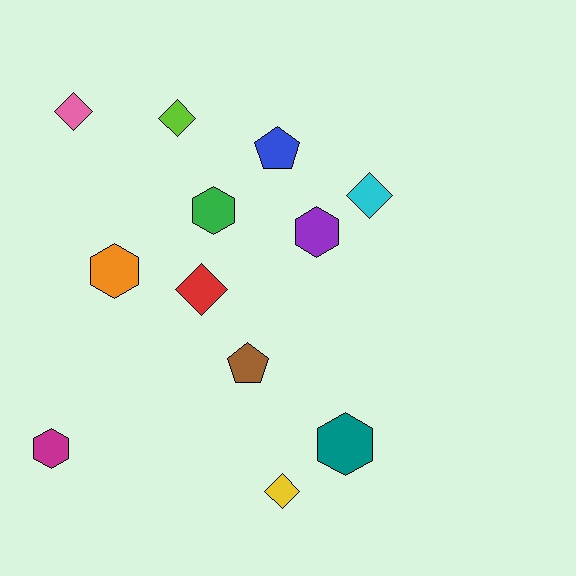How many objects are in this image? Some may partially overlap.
There are 12 objects.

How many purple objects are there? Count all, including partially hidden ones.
There is 1 purple object.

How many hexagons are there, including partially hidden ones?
There are 5 hexagons.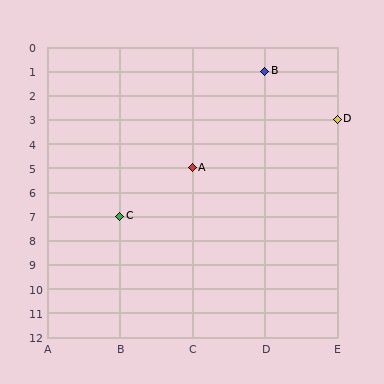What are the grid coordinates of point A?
Point A is at grid coordinates (C, 5).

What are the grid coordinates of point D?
Point D is at grid coordinates (E, 3).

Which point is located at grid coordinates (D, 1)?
Point B is at (D, 1).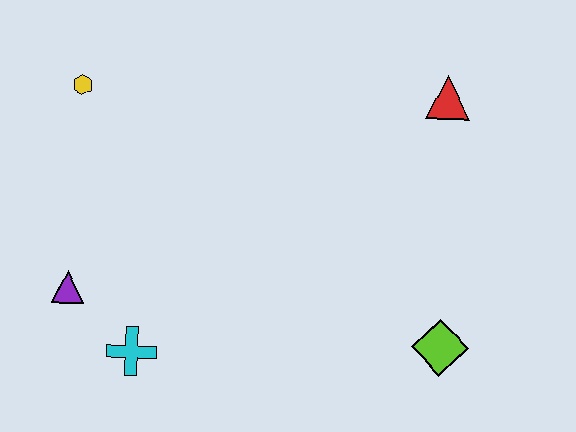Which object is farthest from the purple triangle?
The red triangle is farthest from the purple triangle.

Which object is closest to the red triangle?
The lime diamond is closest to the red triangle.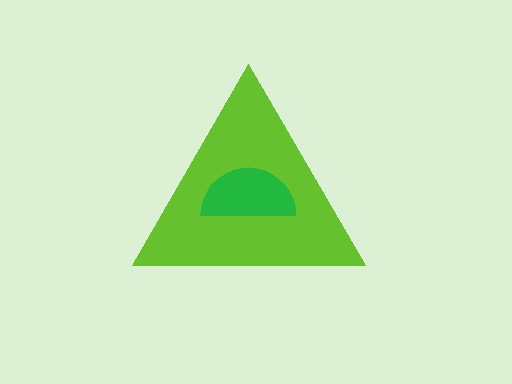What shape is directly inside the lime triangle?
The green semicircle.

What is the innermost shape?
The green semicircle.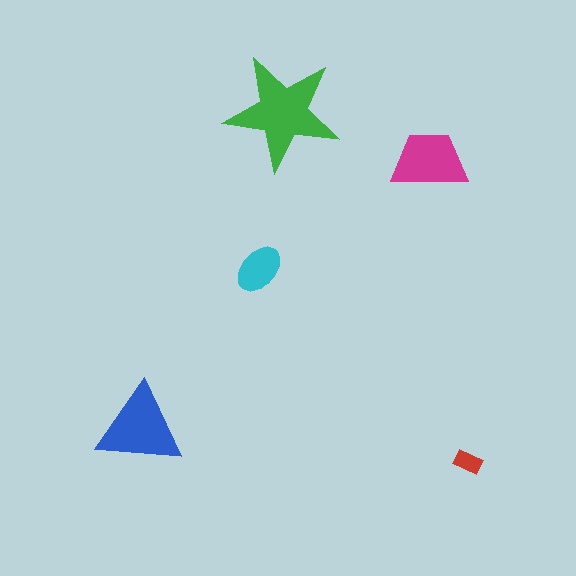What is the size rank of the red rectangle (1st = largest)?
5th.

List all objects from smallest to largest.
The red rectangle, the cyan ellipse, the magenta trapezoid, the blue triangle, the green star.